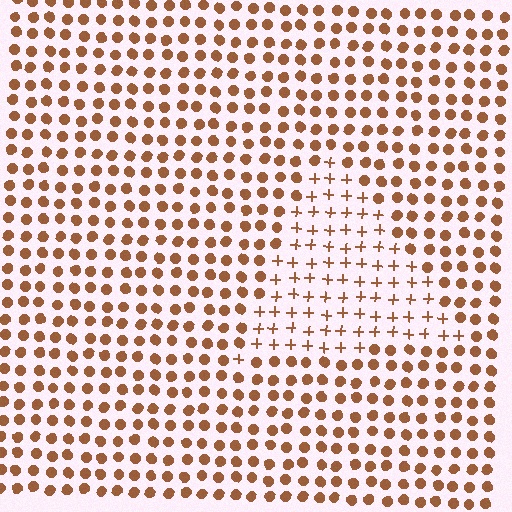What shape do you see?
I see a triangle.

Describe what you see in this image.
The image is filled with small brown elements arranged in a uniform grid. A triangle-shaped region contains plus signs, while the surrounding area contains circles. The boundary is defined purely by the change in element shape.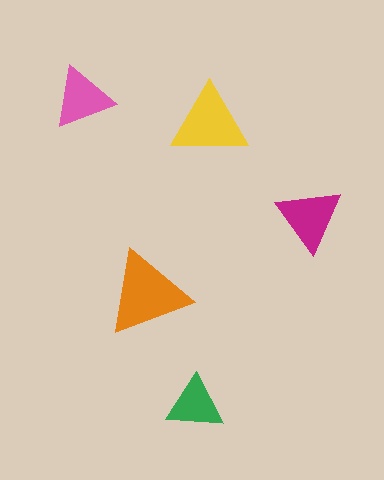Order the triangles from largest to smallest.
the orange one, the yellow one, the magenta one, the pink one, the green one.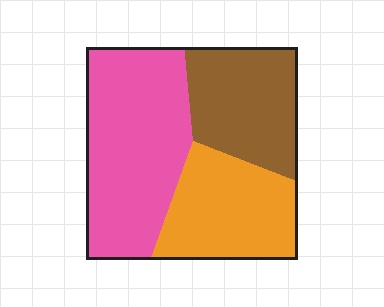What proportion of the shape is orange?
Orange covers around 30% of the shape.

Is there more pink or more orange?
Pink.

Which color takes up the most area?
Pink, at roughly 45%.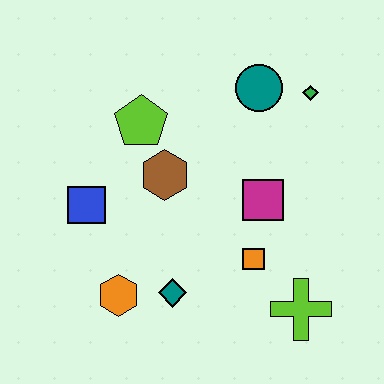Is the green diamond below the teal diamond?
No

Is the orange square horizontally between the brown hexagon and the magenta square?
Yes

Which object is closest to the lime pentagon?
The brown hexagon is closest to the lime pentagon.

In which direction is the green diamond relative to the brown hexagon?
The green diamond is to the right of the brown hexagon.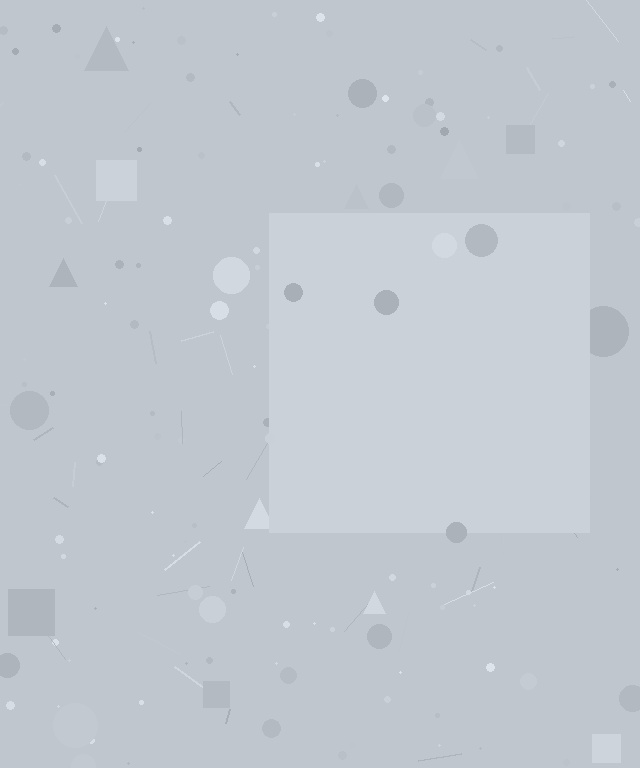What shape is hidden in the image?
A square is hidden in the image.